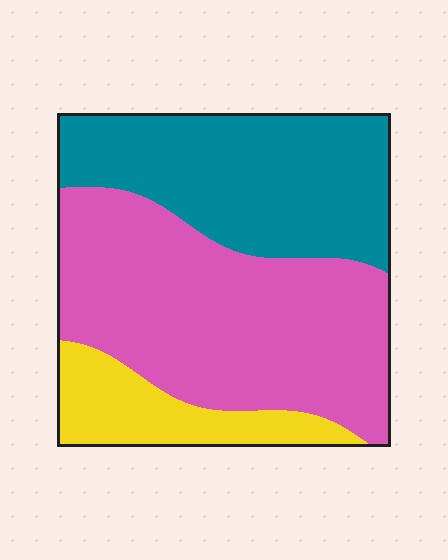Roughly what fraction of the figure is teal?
Teal covers about 35% of the figure.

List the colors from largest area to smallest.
From largest to smallest: pink, teal, yellow.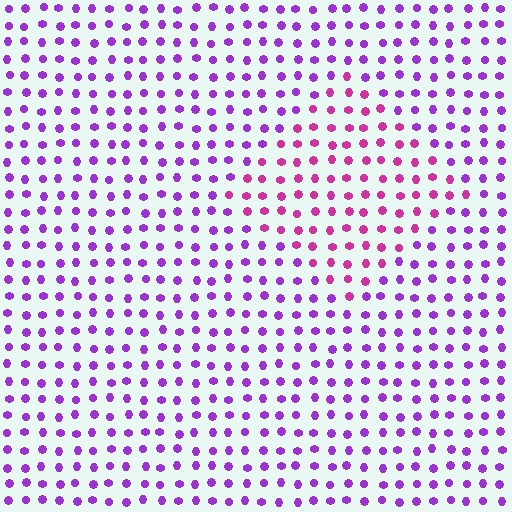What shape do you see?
I see a diamond.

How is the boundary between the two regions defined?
The boundary is defined purely by a slight shift in hue (about 39 degrees). Spacing, size, and orientation are identical on both sides.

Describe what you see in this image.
The image is filled with small purple elements in a uniform arrangement. A diamond-shaped region is visible where the elements are tinted to a slightly different hue, forming a subtle color boundary.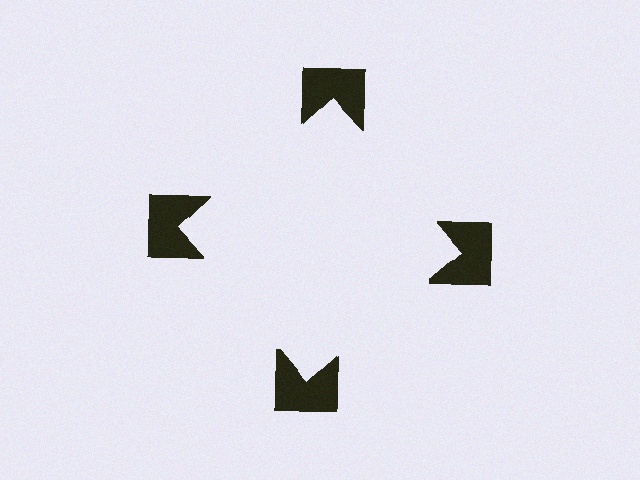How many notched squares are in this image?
There are 4 — one at each vertex of the illusory square.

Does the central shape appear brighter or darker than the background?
It typically appears slightly brighter than the background, even though no actual brightness change is drawn.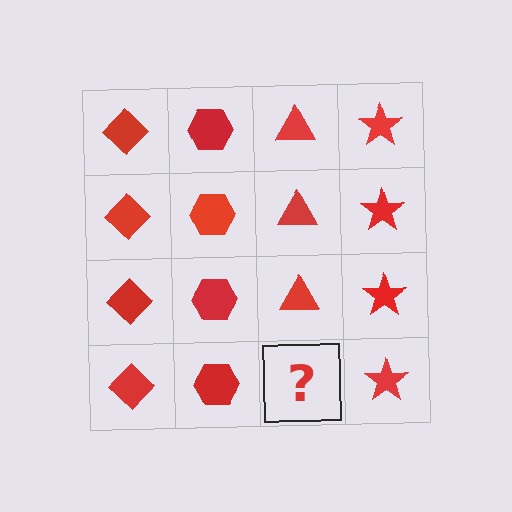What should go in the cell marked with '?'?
The missing cell should contain a red triangle.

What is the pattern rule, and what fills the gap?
The rule is that each column has a consistent shape. The gap should be filled with a red triangle.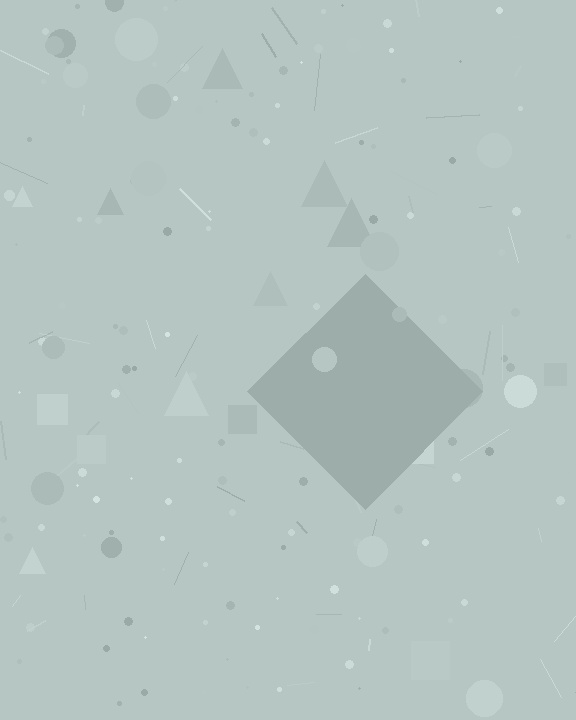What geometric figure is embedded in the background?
A diamond is embedded in the background.